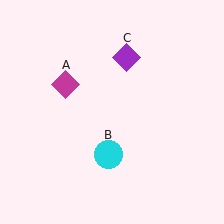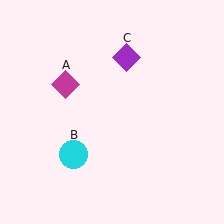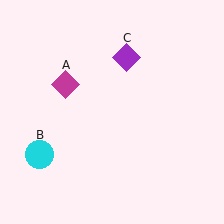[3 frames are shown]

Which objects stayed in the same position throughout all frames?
Magenta diamond (object A) and purple diamond (object C) remained stationary.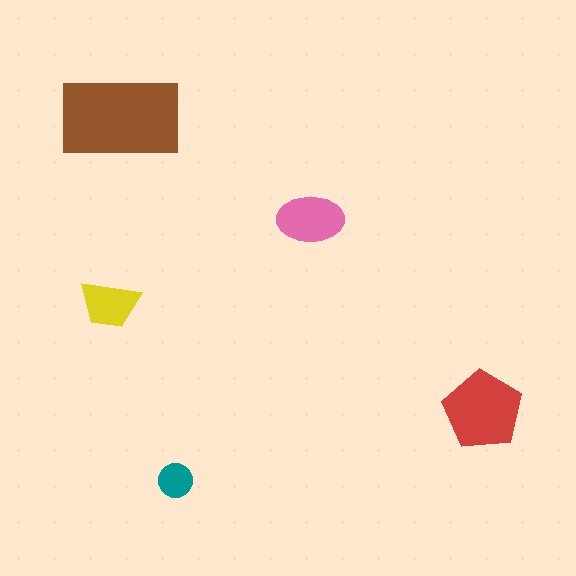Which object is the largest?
The brown rectangle.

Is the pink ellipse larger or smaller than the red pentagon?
Smaller.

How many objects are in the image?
There are 5 objects in the image.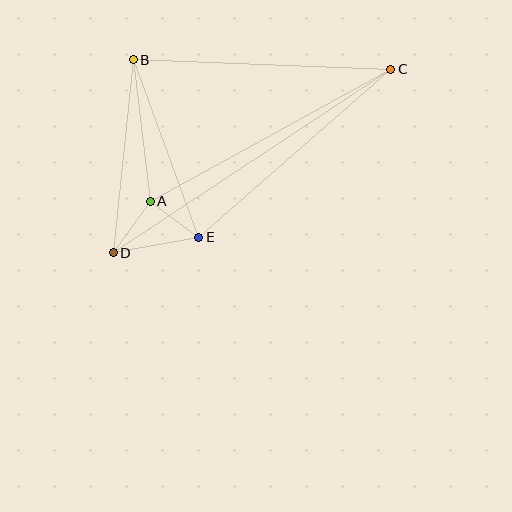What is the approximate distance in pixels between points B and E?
The distance between B and E is approximately 189 pixels.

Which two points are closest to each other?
Points A and E are closest to each other.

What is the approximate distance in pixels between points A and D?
The distance between A and D is approximately 63 pixels.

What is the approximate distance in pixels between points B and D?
The distance between B and D is approximately 194 pixels.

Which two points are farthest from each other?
Points C and D are farthest from each other.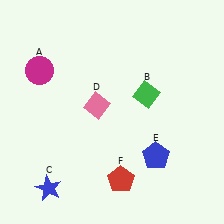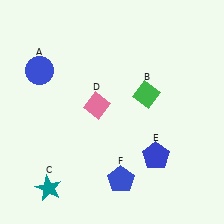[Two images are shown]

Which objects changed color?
A changed from magenta to blue. C changed from blue to teal. F changed from red to blue.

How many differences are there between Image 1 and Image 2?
There are 3 differences between the two images.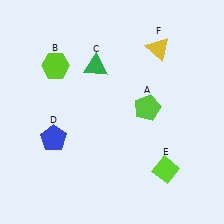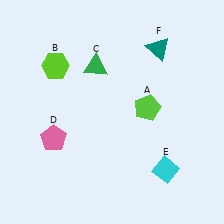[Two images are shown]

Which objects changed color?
D changed from blue to pink. E changed from lime to cyan. F changed from yellow to teal.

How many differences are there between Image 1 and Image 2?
There are 3 differences between the two images.